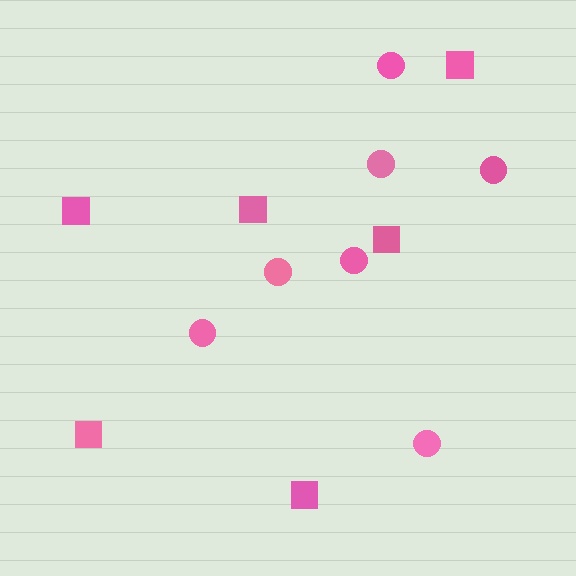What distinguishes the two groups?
There are 2 groups: one group of squares (6) and one group of circles (7).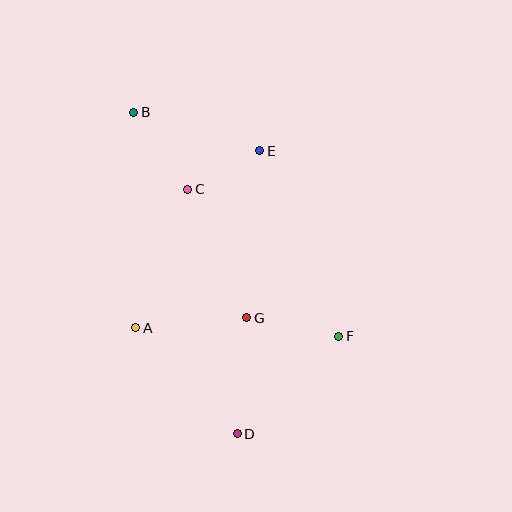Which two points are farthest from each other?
Points B and D are farthest from each other.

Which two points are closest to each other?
Points C and E are closest to each other.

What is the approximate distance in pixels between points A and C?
The distance between A and C is approximately 148 pixels.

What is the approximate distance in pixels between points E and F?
The distance between E and F is approximately 202 pixels.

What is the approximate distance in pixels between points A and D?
The distance between A and D is approximately 147 pixels.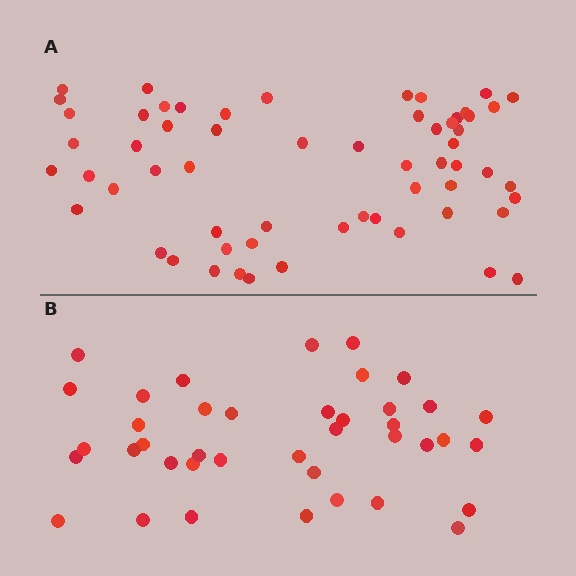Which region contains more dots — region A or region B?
Region A (the top region) has more dots.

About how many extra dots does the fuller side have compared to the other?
Region A has approximately 20 more dots than region B.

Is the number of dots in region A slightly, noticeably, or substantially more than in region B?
Region A has substantially more. The ratio is roughly 1.5 to 1.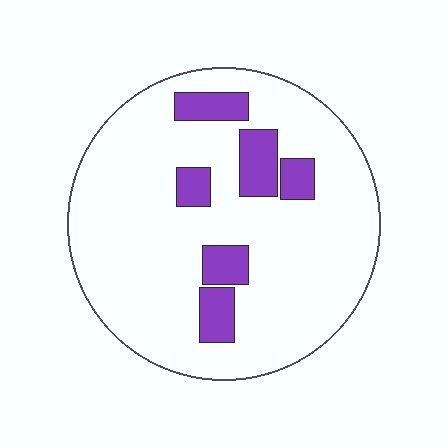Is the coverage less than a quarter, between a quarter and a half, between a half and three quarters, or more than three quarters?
Less than a quarter.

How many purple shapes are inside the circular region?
6.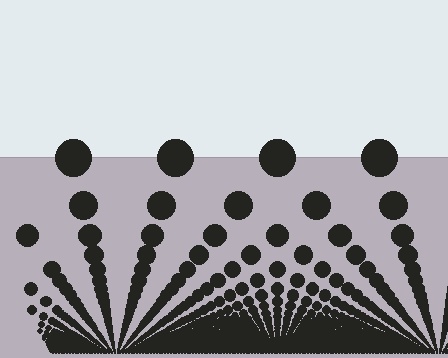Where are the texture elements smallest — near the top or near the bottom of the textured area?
Near the bottom.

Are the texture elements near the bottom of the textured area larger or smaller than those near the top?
Smaller. The gradient is inverted — elements near the bottom are smaller and denser.